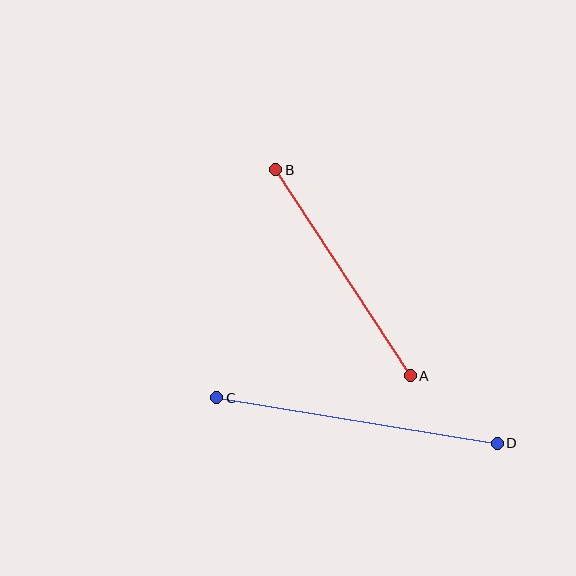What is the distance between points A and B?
The distance is approximately 246 pixels.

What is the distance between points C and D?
The distance is approximately 284 pixels.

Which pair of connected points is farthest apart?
Points C and D are farthest apart.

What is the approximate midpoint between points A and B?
The midpoint is at approximately (343, 273) pixels.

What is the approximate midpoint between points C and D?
The midpoint is at approximately (357, 420) pixels.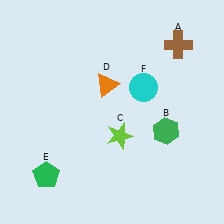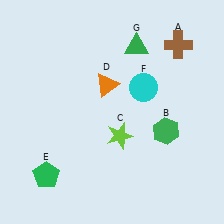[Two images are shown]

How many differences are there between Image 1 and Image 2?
There is 1 difference between the two images.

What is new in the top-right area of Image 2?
A green triangle (G) was added in the top-right area of Image 2.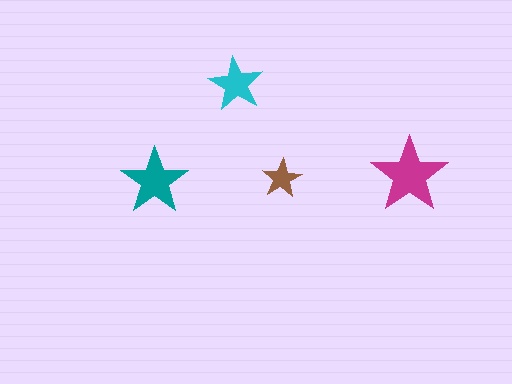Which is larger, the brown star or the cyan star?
The cyan one.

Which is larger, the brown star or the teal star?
The teal one.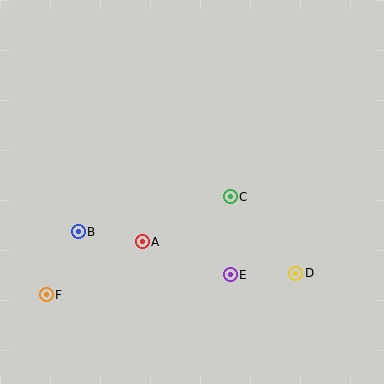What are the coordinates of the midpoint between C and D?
The midpoint between C and D is at (263, 235).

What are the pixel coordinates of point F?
Point F is at (46, 295).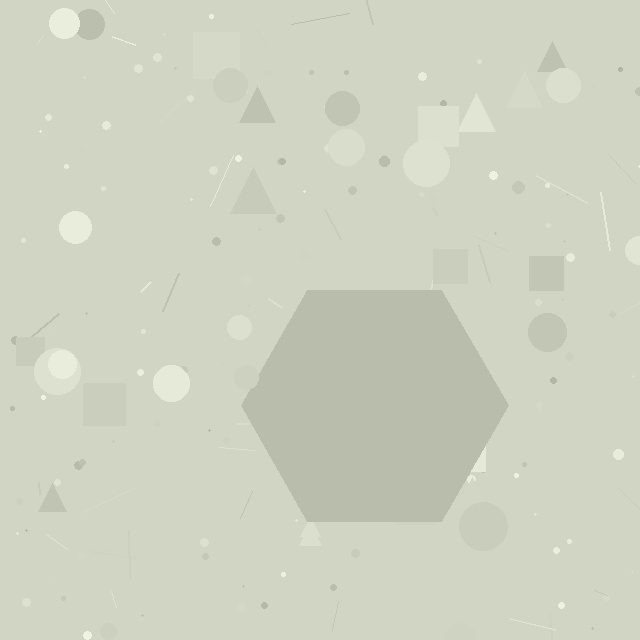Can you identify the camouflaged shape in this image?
The camouflaged shape is a hexagon.